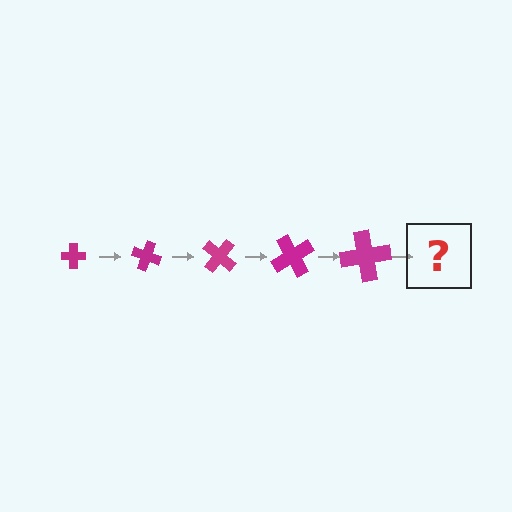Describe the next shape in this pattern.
It should be a cross, larger than the previous one and rotated 100 degrees from the start.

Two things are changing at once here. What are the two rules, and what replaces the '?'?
The two rules are that the cross grows larger each step and it rotates 20 degrees each step. The '?' should be a cross, larger than the previous one and rotated 100 degrees from the start.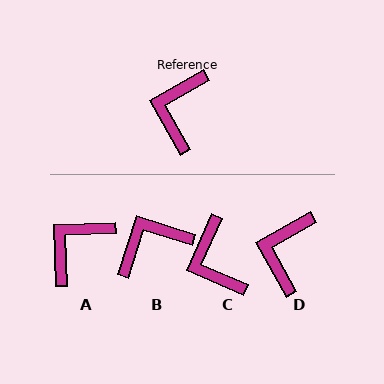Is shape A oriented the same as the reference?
No, it is off by about 27 degrees.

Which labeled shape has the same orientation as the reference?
D.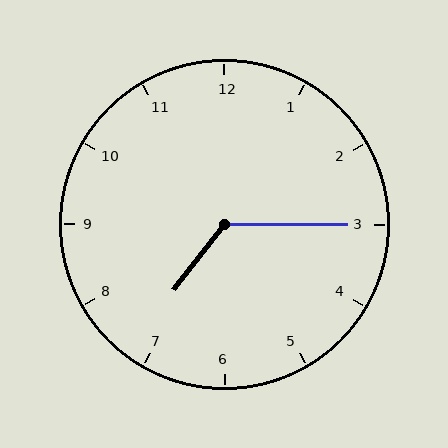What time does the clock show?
7:15.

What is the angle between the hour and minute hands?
Approximately 128 degrees.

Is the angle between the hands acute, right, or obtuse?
It is obtuse.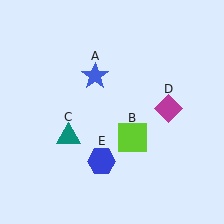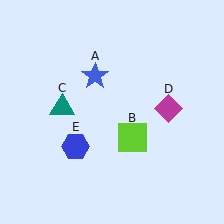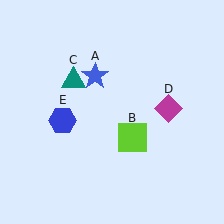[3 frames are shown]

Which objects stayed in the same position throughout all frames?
Blue star (object A) and lime square (object B) and magenta diamond (object D) remained stationary.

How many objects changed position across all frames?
2 objects changed position: teal triangle (object C), blue hexagon (object E).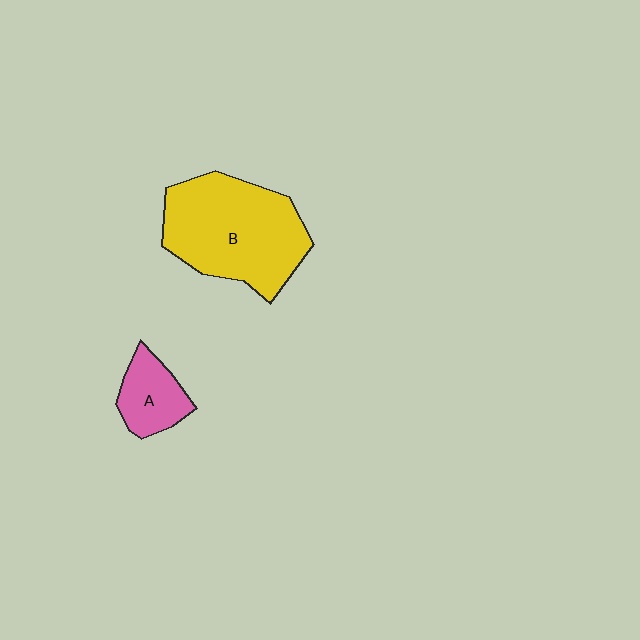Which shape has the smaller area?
Shape A (pink).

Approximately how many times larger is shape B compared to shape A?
Approximately 2.9 times.